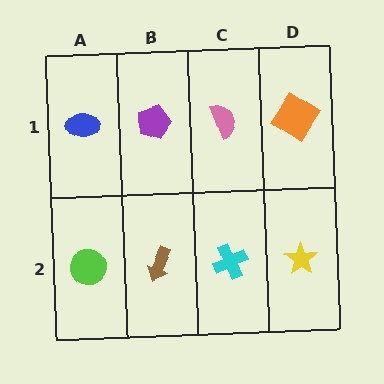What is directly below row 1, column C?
A cyan cross.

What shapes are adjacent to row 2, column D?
An orange diamond (row 1, column D), a cyan cross (row 2, column C).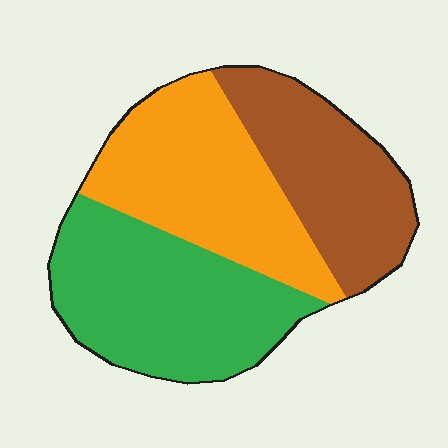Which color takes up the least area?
Brown, at roughly 30%.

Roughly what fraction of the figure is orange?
Orange takes up between a quarter and a half of the figure.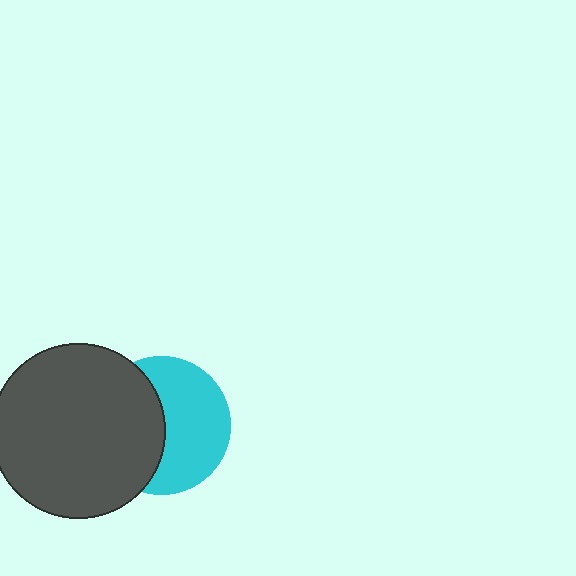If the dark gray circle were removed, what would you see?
You would see the complete cyan circle.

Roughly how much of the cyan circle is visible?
About half of it is visible (roughly 55%).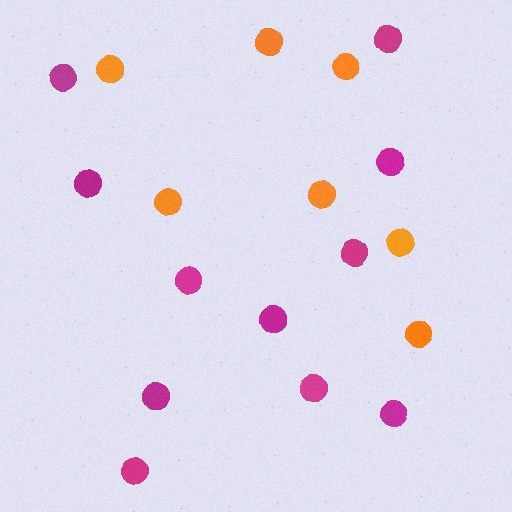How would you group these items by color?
There are 2 groups: one group of magenta circles (11) and one group of orange circles (7).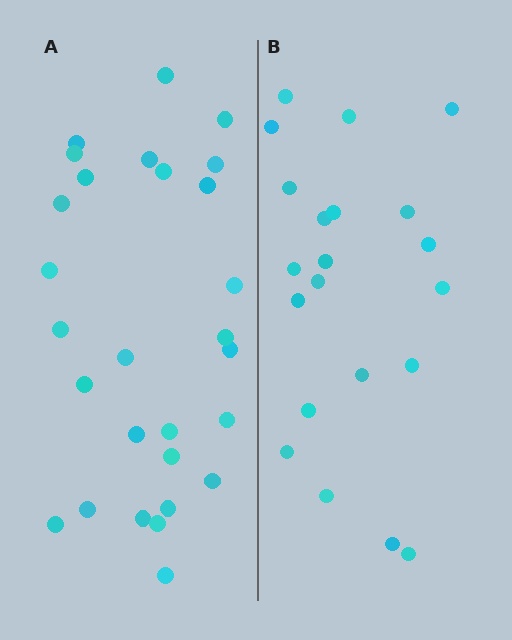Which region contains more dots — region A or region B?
Region A (the left region) has more dots.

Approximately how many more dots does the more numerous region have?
Region A has roughly 8 or so more dots than region B.